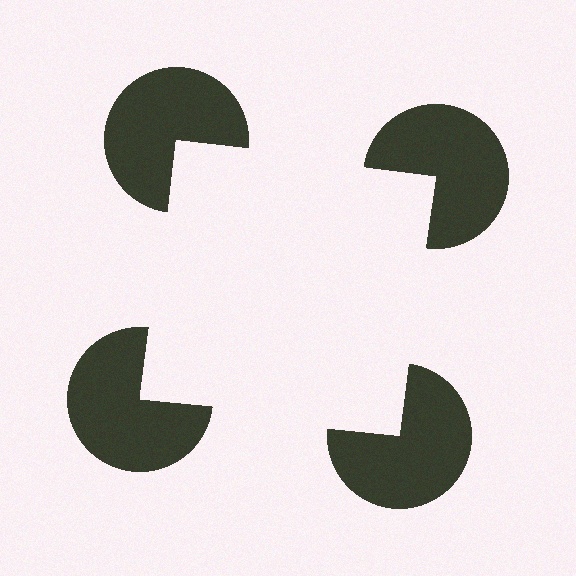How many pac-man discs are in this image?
There are 4 — one at each vertex of the illusory square.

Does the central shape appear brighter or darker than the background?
It typically appears slightly brighter than the background, even though no actual brightness change is drawn.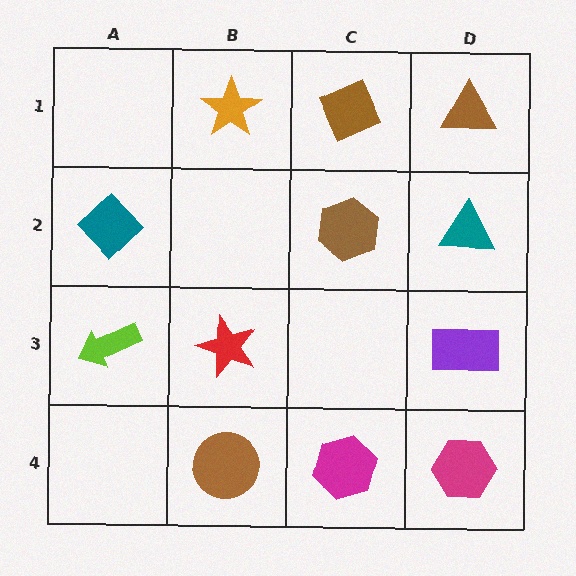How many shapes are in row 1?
3 shapes.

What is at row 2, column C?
A brown hexagon.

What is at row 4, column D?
A magenta hexagon.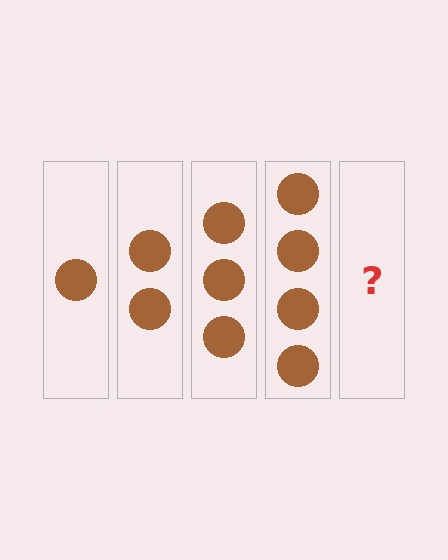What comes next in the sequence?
The next element should be 5 circles.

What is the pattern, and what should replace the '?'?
The pattern is that each step adds one more circle. The '?' should be 5 circles.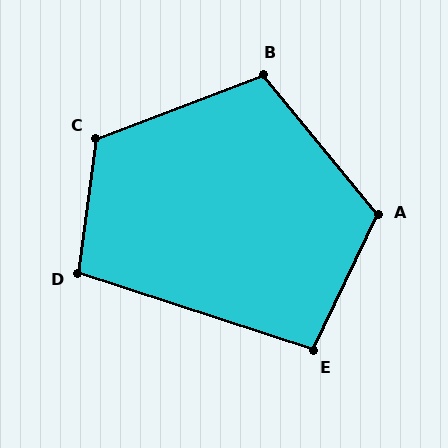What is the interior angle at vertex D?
Approximately 101 degrees (obtuse).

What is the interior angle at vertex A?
Approximately 115 degrees (obtuse).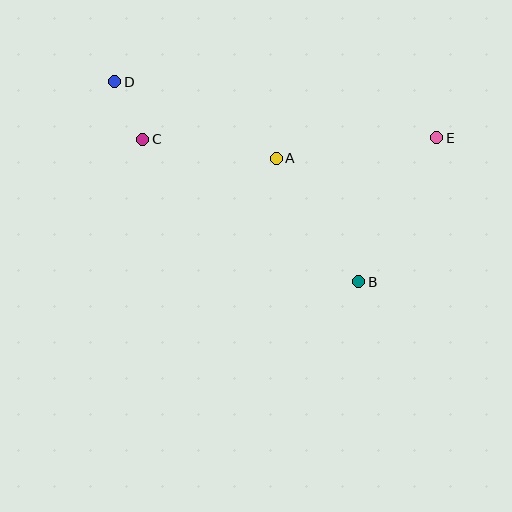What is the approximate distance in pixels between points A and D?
The distance between A and D is approximately 179 pixels.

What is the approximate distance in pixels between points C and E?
The distance between C and E is approximately 294 pixels.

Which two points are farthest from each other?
Points D and E are farthest from each other.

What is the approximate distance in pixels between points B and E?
The distance between B and E is approximately 164 pixels.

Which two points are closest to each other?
Points C and D are closest to each other.